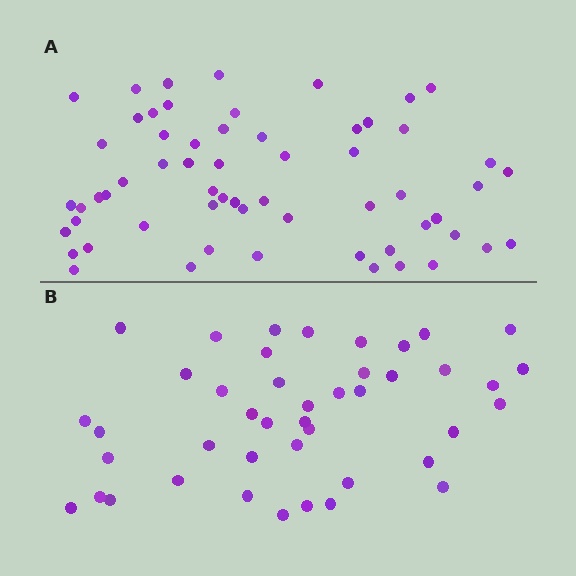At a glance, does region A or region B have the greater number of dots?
Region A (the top region) has more dots.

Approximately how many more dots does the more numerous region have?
Region A has approximately 15 more dots than region B.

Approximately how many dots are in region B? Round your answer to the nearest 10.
About 40 dots. (The exact count is 43, which rounds to 40.)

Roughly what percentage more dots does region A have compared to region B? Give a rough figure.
About 40% more.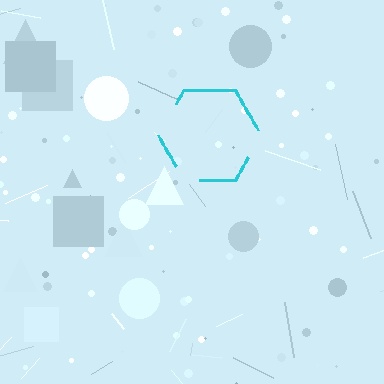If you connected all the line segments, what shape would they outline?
They would outline a hexagon.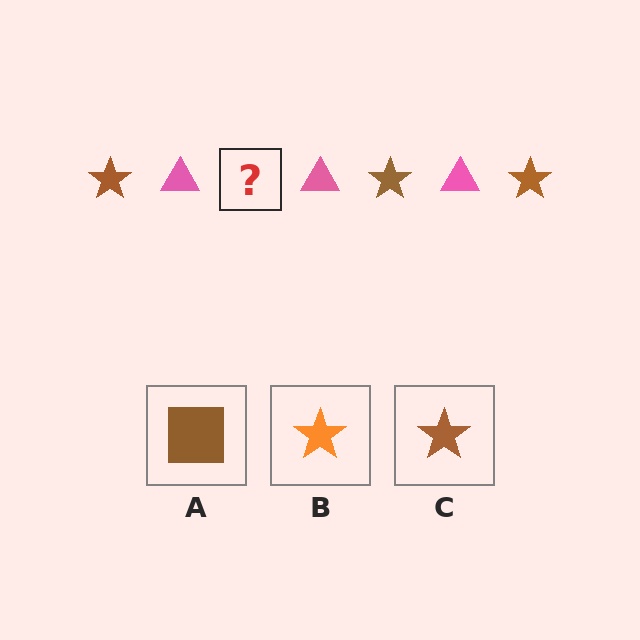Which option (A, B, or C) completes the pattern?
C.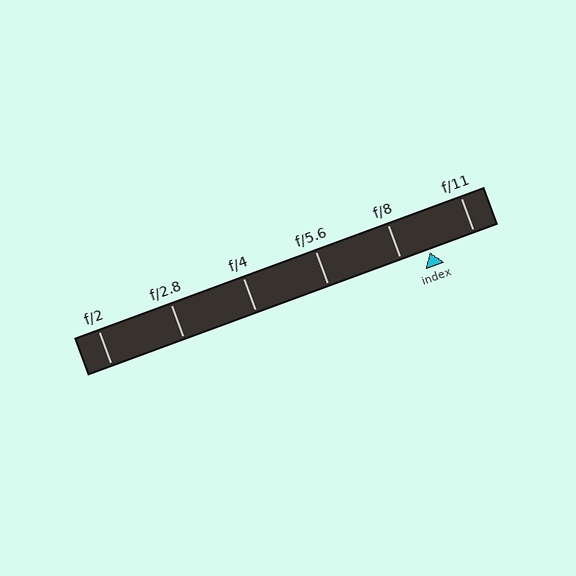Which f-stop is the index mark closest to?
The index mark is closest to f/8.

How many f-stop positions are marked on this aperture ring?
There are 6 f-stop positions marked.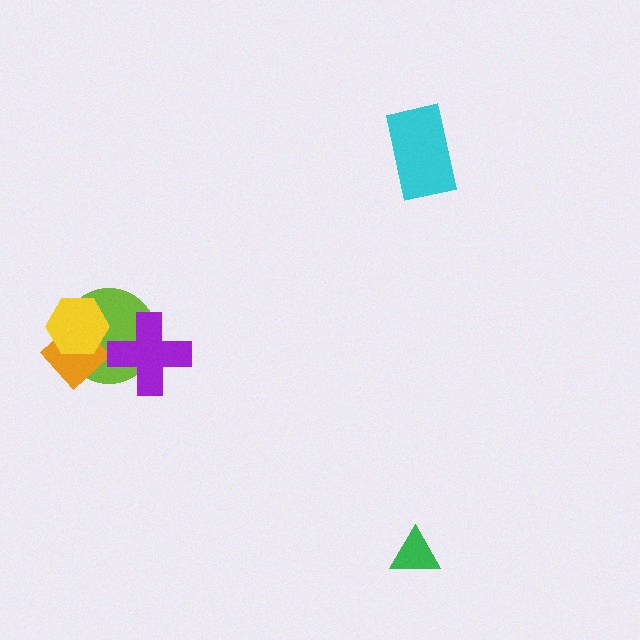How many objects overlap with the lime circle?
3 objects overlap with the lime circle.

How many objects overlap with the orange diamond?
2 objects overlap with the orange diamond.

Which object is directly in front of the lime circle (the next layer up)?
The orange diamond is directly in front of the lime circle.